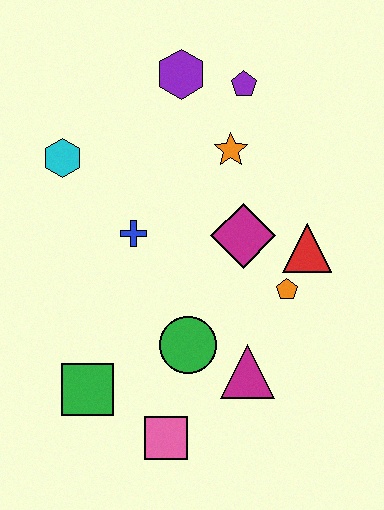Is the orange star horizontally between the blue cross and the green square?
No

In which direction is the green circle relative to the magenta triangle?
The green circle is to the left of the magenta triangle.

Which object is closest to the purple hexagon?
The purple pentagon is closest to the purple hexagon.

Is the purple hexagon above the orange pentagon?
Yes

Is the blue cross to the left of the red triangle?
Yes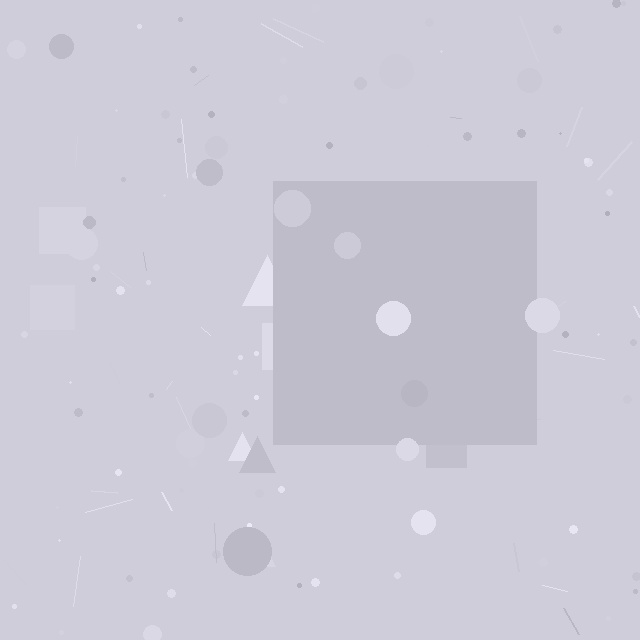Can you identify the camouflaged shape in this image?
The camouflaged shape is a square.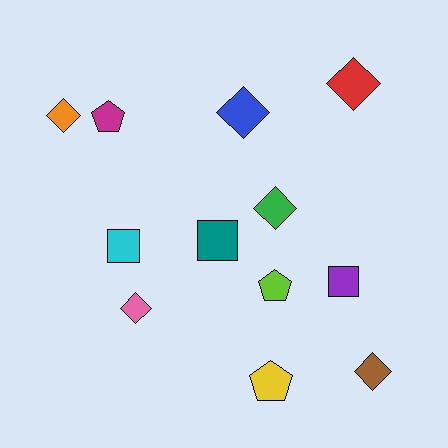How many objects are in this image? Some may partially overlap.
There are 12 objects.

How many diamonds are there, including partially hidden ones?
There are 6 diamonds.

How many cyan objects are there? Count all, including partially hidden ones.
There is 1 cyan object.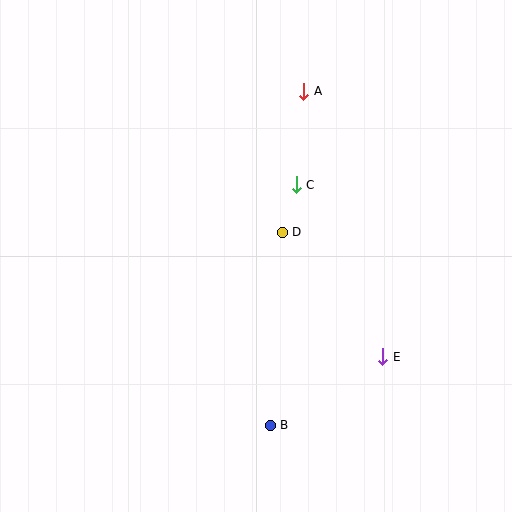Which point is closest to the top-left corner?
Point A is closest to the top-left corner.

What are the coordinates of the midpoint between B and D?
The midpoint between B and D is at (276, 329).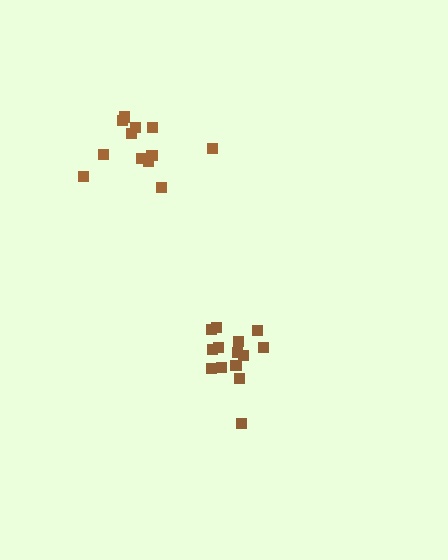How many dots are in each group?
Group 1: 12 dots, Group 2: 14 dots (26 total).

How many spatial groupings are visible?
There are 2 spatial groupings.